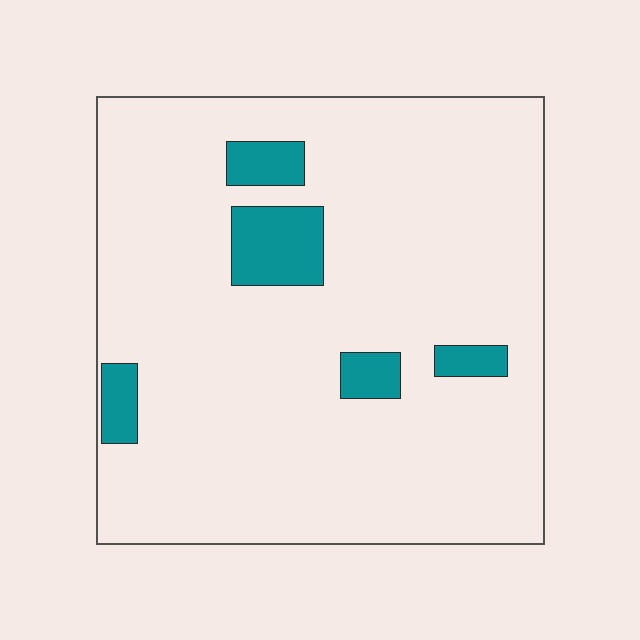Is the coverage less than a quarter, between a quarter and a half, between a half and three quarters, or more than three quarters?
Less than a quarter.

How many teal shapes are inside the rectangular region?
5.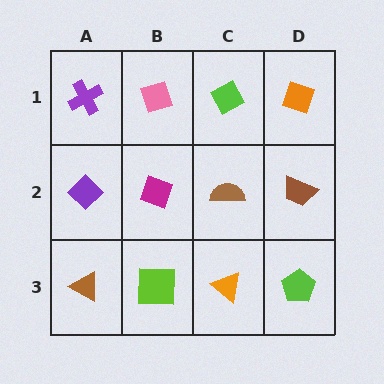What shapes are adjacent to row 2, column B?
A pink diamond (row 1, column B), a lime square (row 3, column B), a purple diamond (row 2, column A), a brown semicircle (row 2, column C).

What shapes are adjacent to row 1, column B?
A magenta diamond (row 2, column B), a purple cross (row 1, column A), a lime diamond (row 1, column C).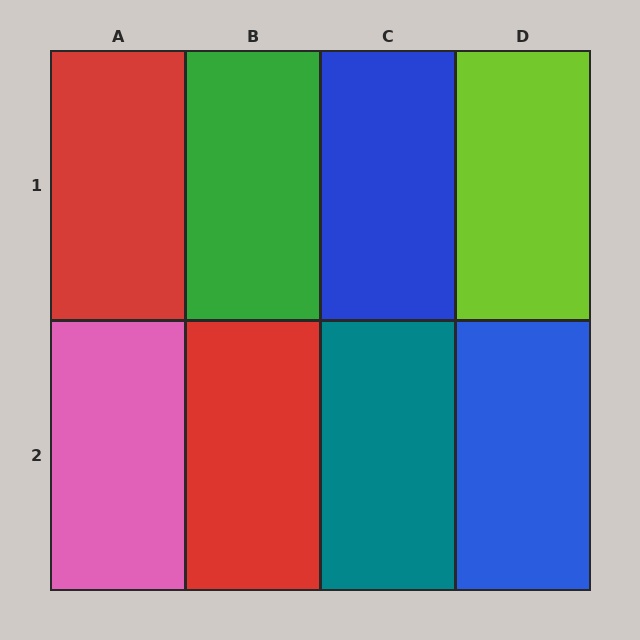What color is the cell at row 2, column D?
Blue.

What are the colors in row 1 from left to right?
Red, green, blue, lime.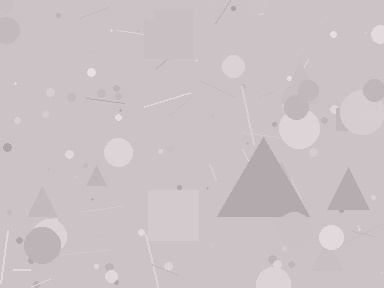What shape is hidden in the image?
A triangle is hidden in the image.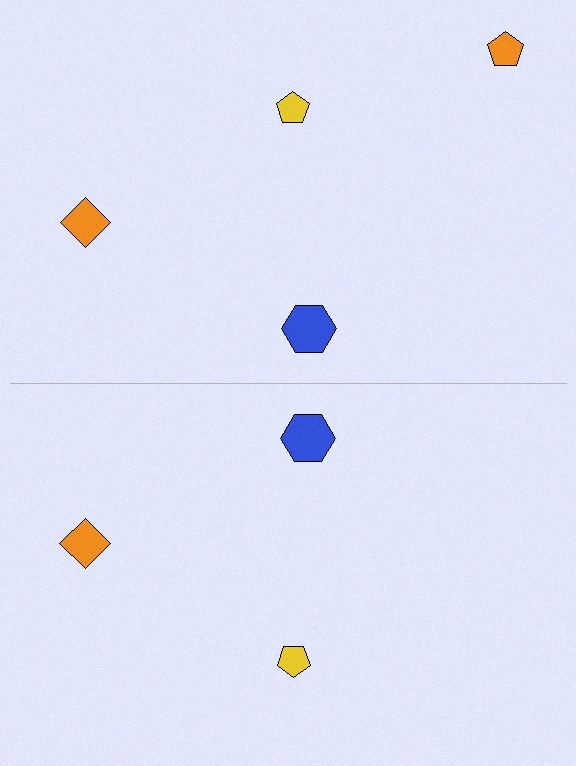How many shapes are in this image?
There are 7 shapes in this image.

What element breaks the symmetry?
A orange pentagon is missing from the bottom side.